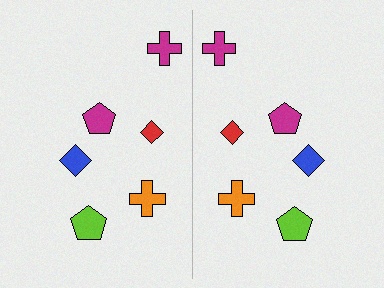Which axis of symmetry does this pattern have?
The pattern has a vertical axis of symmetry running through the center of the image.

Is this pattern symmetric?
Yes, this pattern has bilateral (reflection) symmetry.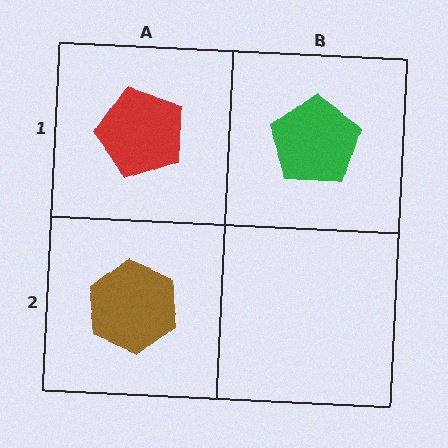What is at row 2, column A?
A brown hexagon.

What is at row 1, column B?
A green pentagon.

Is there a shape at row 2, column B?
No, that cell is empty.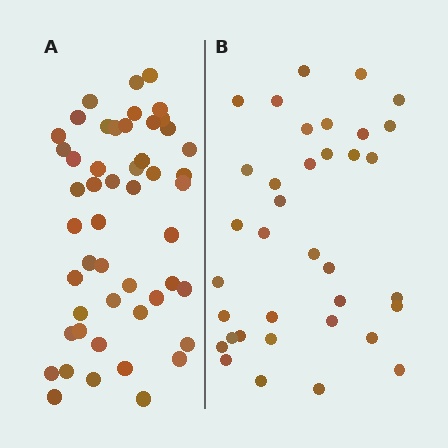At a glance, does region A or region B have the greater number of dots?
Region A (the left region) has more dots.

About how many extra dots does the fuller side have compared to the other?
Region A has approximately 15 more dots than region B.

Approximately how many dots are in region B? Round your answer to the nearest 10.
About 40 dots. (The exact count is 36, which rounds to 40.)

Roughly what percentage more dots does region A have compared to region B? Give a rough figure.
About 40% more.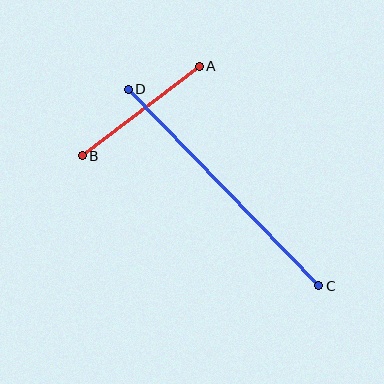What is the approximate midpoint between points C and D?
The midpoint is at approximately (223, 188) pixels.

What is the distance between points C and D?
The distance is approximately 274 pixels.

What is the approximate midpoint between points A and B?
The midpoint is at approximately (140, 111) pixels.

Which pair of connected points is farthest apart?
Points C and D are farthest apart.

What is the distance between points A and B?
The distance is approximately 147 pixels.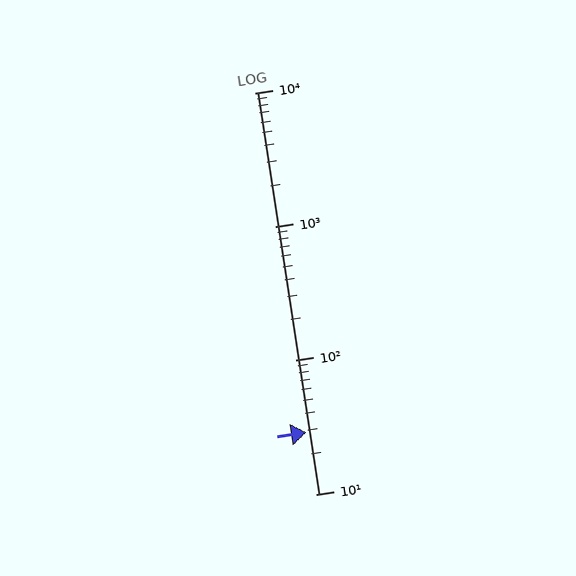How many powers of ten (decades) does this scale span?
The scale spans 3 decades, from 10 to 10000.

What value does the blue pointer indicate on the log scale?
The pointer indicates approximately 29.